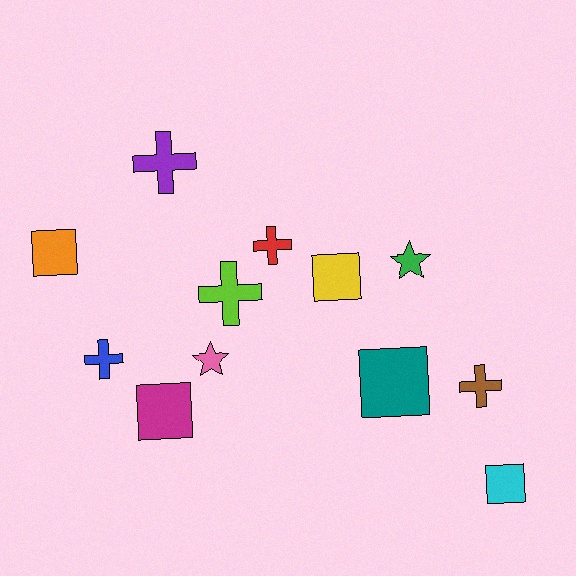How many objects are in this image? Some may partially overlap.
There are 12 objects.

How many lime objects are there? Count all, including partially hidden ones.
There is 1 lime object.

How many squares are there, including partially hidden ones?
There are 5 squares.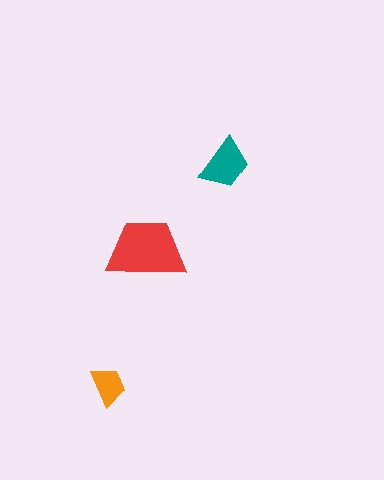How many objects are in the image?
There are 3 objects in the image.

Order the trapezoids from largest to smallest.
the red one, the teal one, the orange one.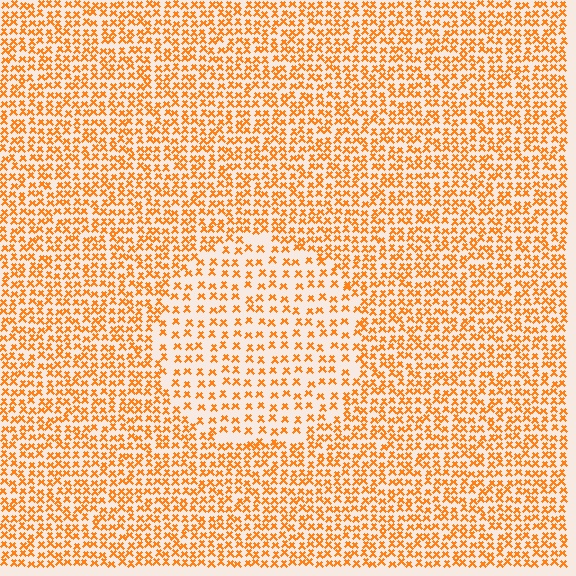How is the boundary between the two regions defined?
The boundary is defined by a change in element density (approximately 1.8x ratio). All elements are the same color, size, and shape.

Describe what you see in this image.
The image contains small orange elements arranged at two different densities. A circle-shaped region is visible where the elements are less densely packed than the surrounding area.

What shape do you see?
I see a circle.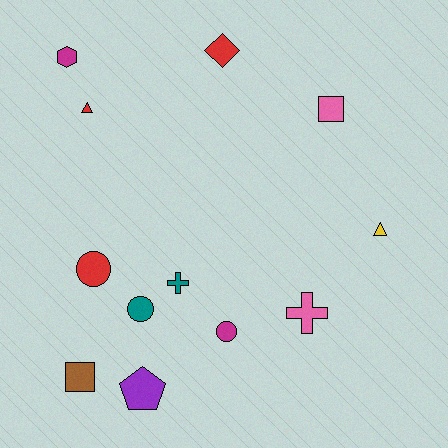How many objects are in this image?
There are 12 objects.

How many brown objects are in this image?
There is 1 brown object.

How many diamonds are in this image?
There is 1 diamond.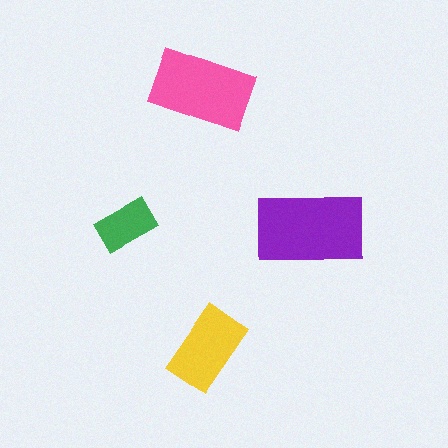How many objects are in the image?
There are 4 objects in the image.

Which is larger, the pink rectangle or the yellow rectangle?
The pink one.